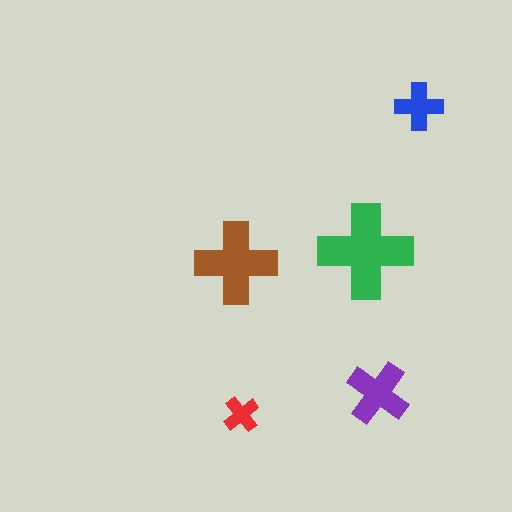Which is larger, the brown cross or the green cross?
The green one.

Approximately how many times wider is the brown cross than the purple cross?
About 1.5 times wider.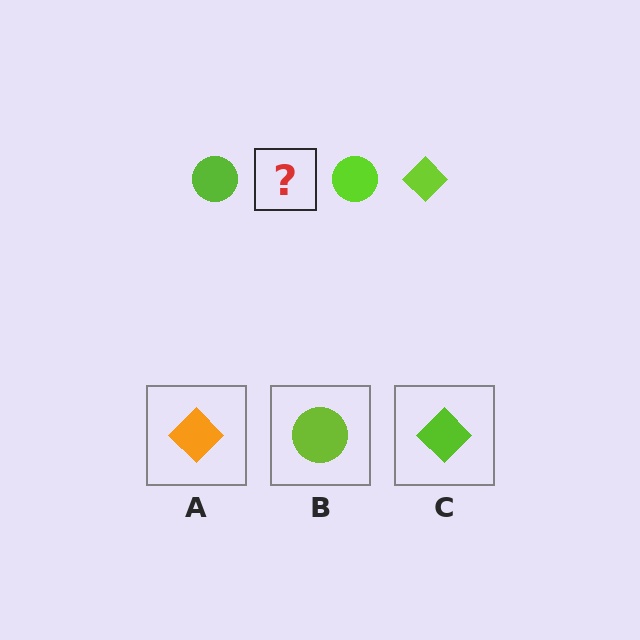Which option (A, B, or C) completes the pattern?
C.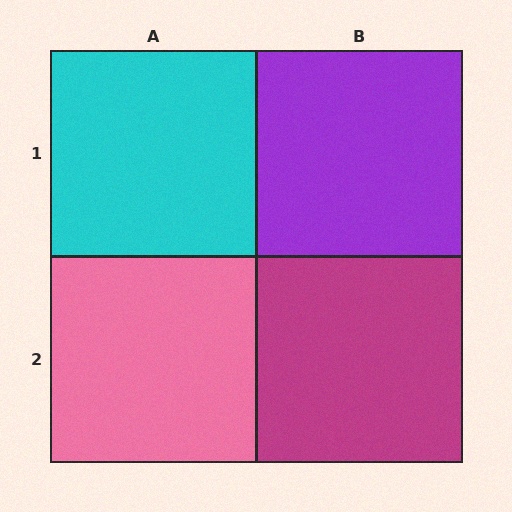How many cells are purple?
1 cell is purple.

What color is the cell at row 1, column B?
Purple.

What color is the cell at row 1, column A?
Cyan.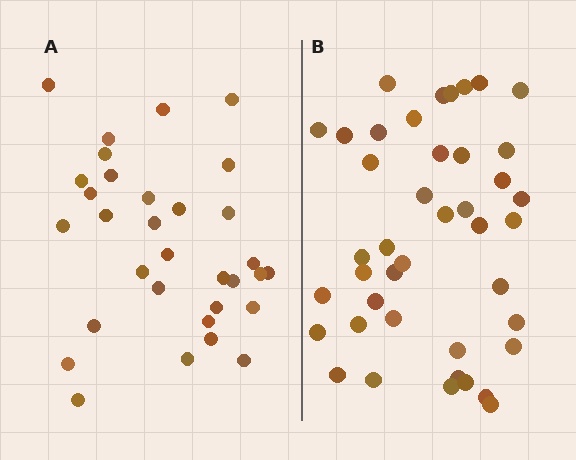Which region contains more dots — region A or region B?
Region B (the right region) has more dots.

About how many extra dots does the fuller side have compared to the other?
Region B has roughly 10 or so more dots than region A.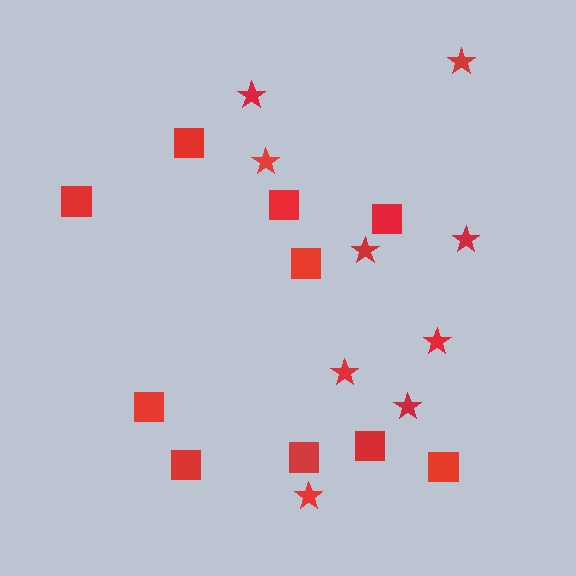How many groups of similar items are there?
There are 2 groups: one group of stars (9) and one group of squares (10).